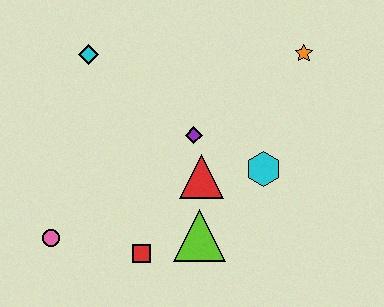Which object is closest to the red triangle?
The purple diamond is closest to the red triangle.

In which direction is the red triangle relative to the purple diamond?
The red triangle is below the purple diamond.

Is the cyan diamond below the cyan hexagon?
No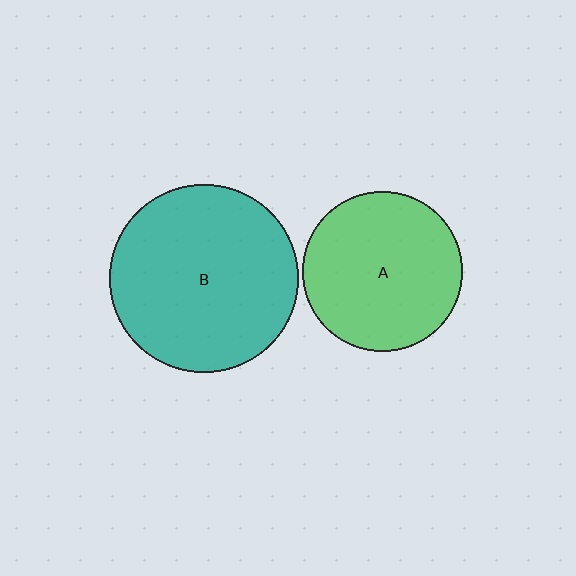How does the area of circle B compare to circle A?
Approximately 1.4 times.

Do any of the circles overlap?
No, none of the circles overlap.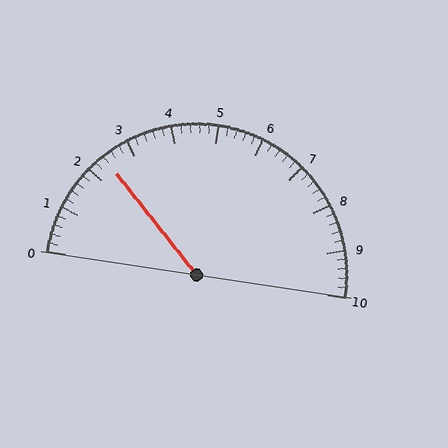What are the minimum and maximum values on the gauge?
The gauge ranges from 0 to 10.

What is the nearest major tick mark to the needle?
The nearest major tick mark is 2.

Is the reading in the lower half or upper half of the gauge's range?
The reading is in the lower half of the range (0 to 10).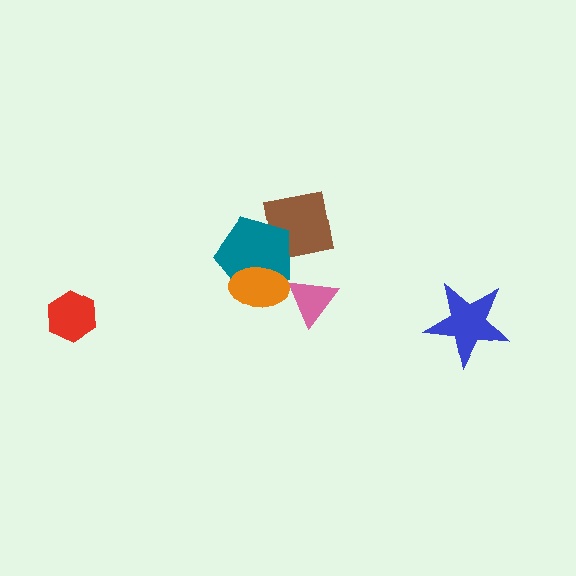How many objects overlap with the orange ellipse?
1 object overlaps with the orange ellipse.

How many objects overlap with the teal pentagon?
2 objects overlap with the teal pentagon.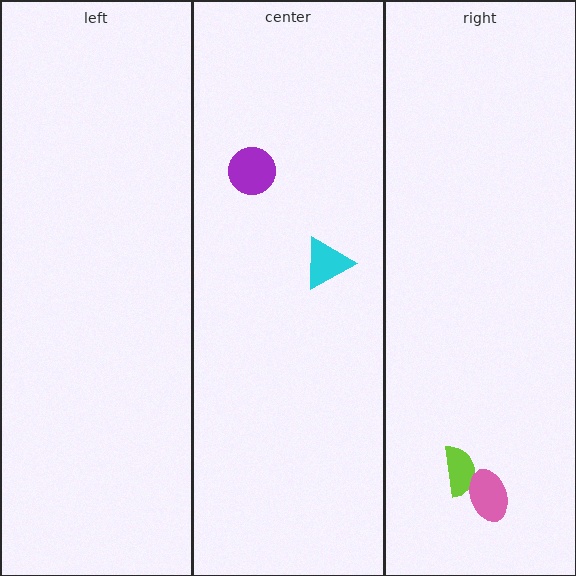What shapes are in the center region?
The cyan triangle, the purple circle.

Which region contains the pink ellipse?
The right region.